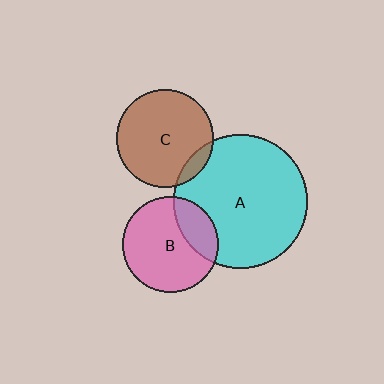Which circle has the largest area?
Circle A (cyan).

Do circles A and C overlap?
Yes.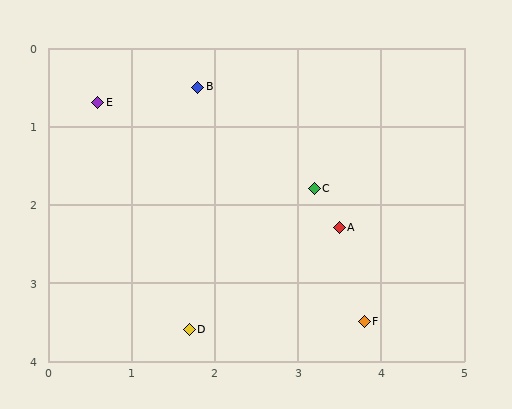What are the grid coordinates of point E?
Point E is at approximately (0.6, 0.7).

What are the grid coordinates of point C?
Point C is at approximately (3.2, 1.8).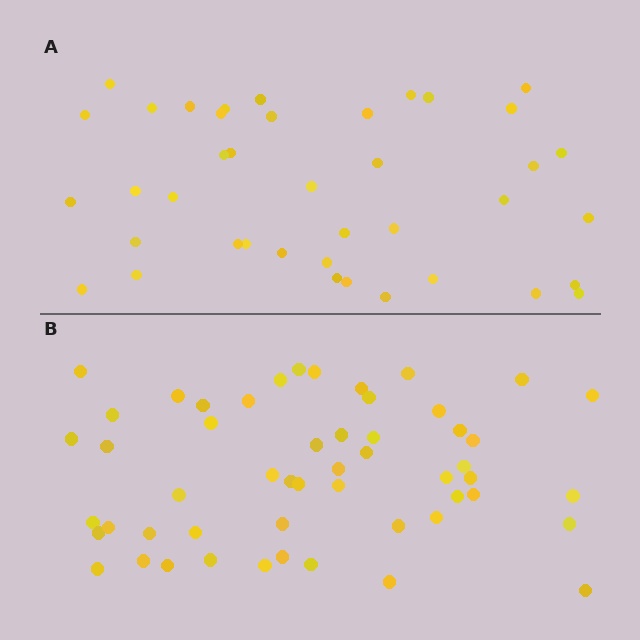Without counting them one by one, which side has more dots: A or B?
Region B (the bottom region) has more dots.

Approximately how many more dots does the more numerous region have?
Region B has approximately 15 more dots than region A.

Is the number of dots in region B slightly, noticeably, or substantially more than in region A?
Region B has noticeably more, but not dramatically so. The ratio is roughly 1.3 to 1.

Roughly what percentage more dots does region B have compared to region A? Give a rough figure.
About 30% more.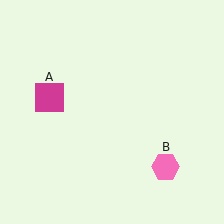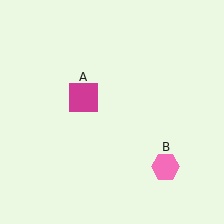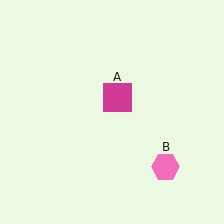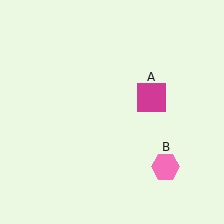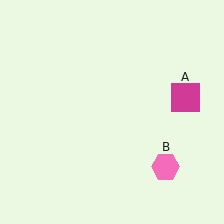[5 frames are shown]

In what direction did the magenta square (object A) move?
The magenta square (object A) moved right.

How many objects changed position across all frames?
1 object changed position: magenta square (object A).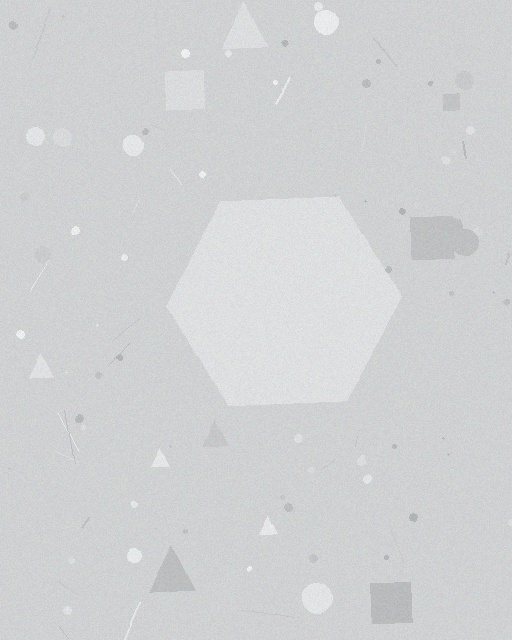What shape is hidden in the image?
A hexagon is hidden in the image.